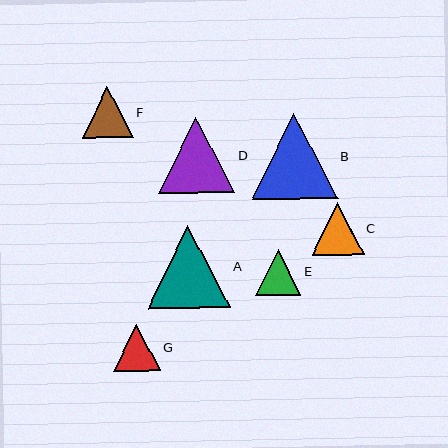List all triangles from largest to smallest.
From largest to smallest: B, A, D, C, F, G, E.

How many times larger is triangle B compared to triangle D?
Triangle B is approximately 1.1 times the size of triangle D.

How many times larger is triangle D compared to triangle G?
Triangle D is approximately 1.6 times the size of triangle G.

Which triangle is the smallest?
Triangle E is the smallest with a size of approximately 45 pixels.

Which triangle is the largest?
Triangle B is the largest with a size of approximately 86 pixels.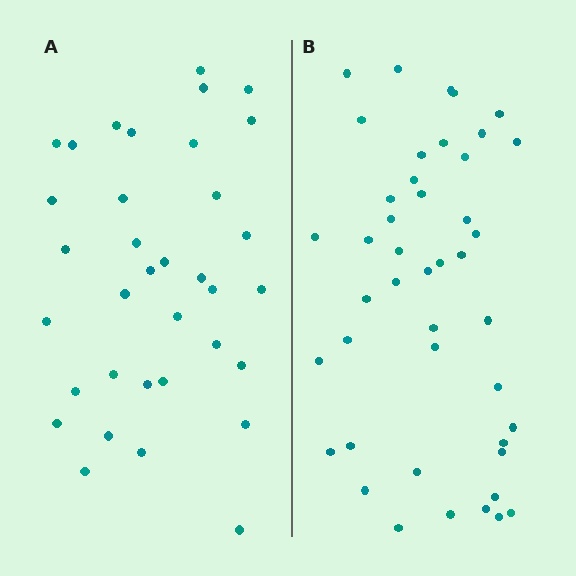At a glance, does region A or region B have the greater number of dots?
Region B (the right region) has more dots.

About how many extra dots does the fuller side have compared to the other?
Region B has roughly 8 or so more dots than region A.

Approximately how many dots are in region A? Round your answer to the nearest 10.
About 40 dots. (The exact count is 35, which rounds to 40.)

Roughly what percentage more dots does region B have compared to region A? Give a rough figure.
About 25% more.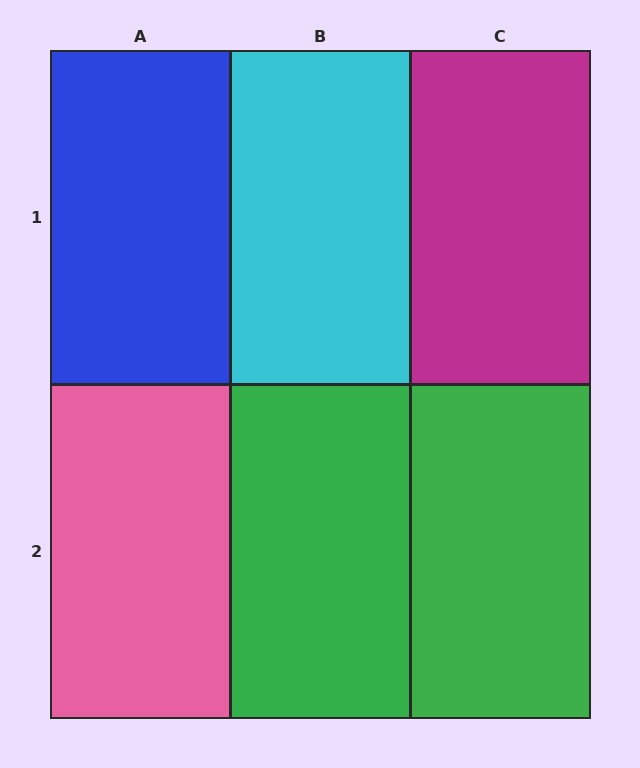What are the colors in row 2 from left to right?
Pink, green, green.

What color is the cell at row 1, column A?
Blue.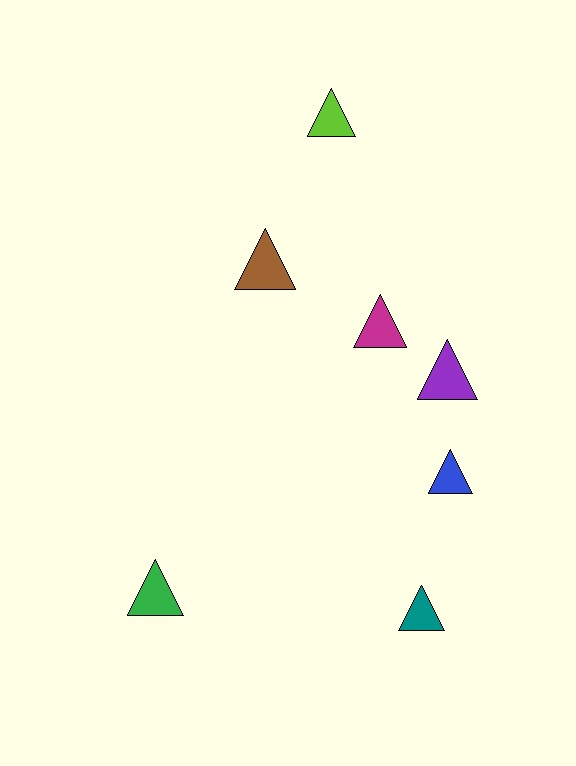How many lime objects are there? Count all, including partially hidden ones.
There is 1 lime object.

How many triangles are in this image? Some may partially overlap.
There are 7 triangles.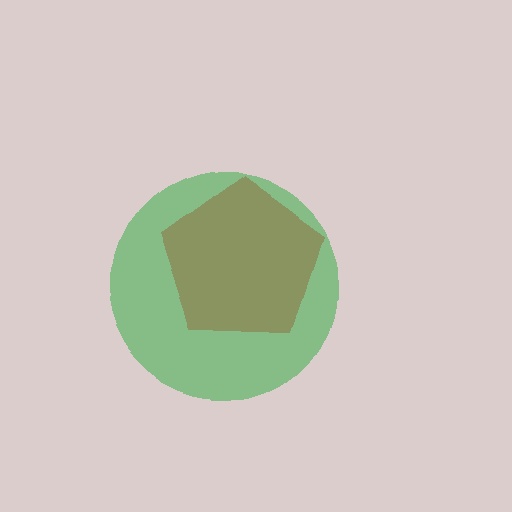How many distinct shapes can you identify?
There are 2 distinct shapes: a red pentagon, a green circle.